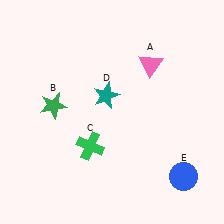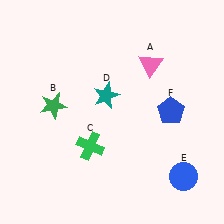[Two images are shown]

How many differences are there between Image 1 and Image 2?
There is 1 difference between the two images.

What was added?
A blue pentagon (F) was added in Image 2.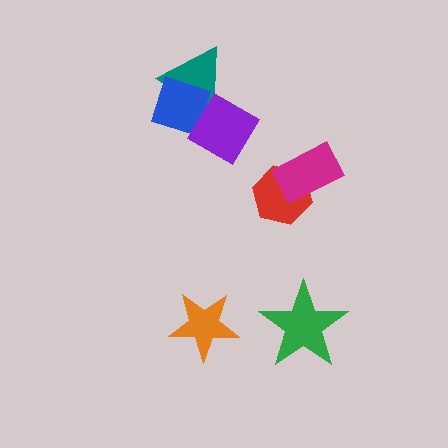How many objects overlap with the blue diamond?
2 objects overlap with the blue diamond.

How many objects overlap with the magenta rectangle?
1 object overlaps with the magenta rectangle.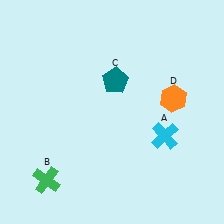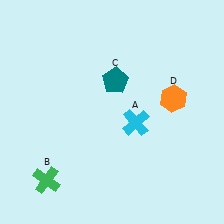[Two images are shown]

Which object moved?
The cyan cross (A) moved left.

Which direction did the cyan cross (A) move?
The cyan cross (A) moved left.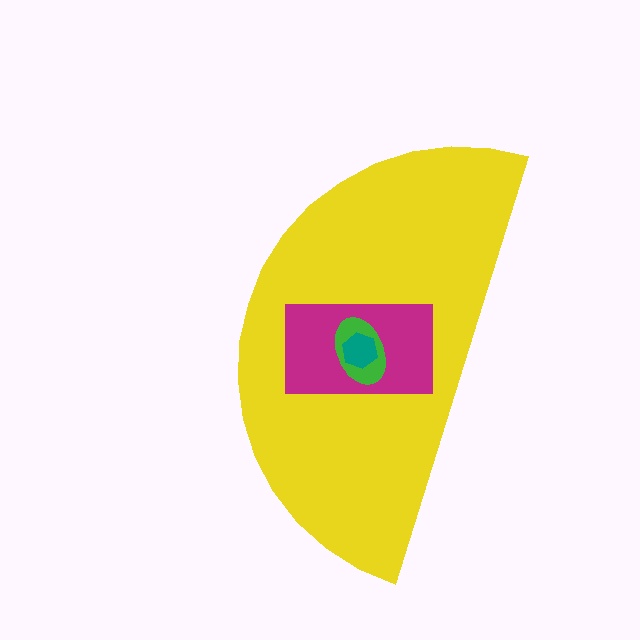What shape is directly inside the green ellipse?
The teal hexagon.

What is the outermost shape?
The yellow semicircle.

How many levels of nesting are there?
4.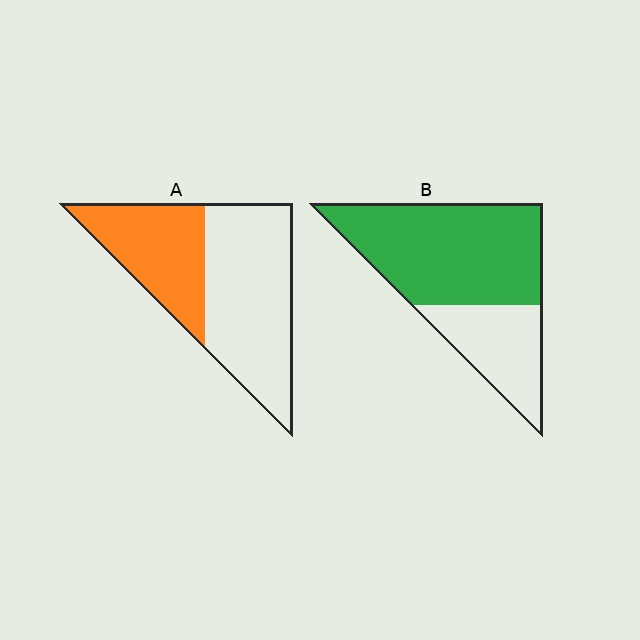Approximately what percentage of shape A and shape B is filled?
A is approximately 40% and B is approximately 70%.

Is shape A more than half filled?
No.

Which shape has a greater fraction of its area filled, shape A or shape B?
Shape B.